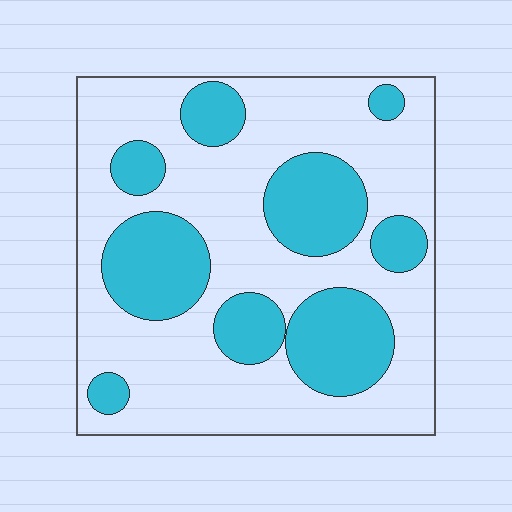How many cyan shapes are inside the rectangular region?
9.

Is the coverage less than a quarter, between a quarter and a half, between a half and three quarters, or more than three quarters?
Between a quarter and a half.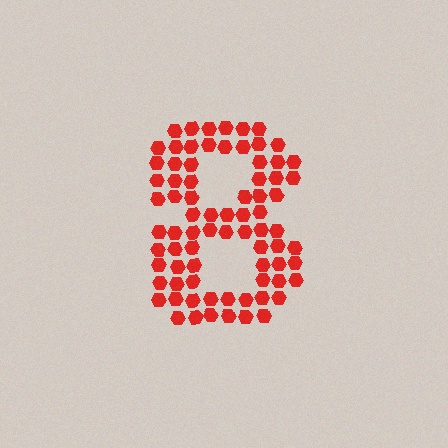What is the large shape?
The large shape is the digit 8.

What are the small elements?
The small elements are hexagons.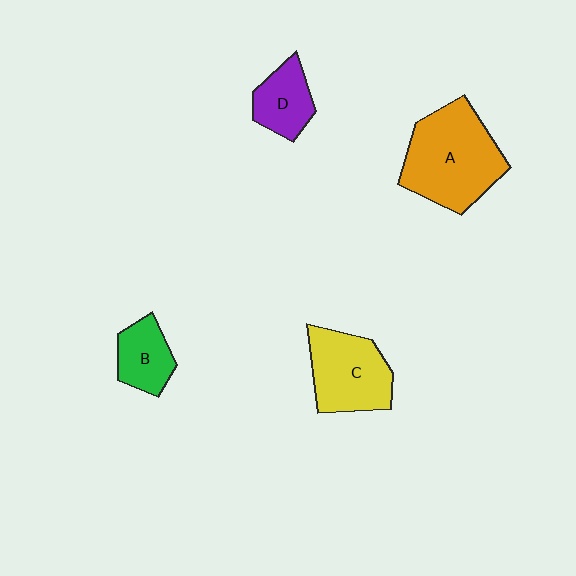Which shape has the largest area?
Shape A (orange).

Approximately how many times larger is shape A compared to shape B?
Approximately 2.3 times.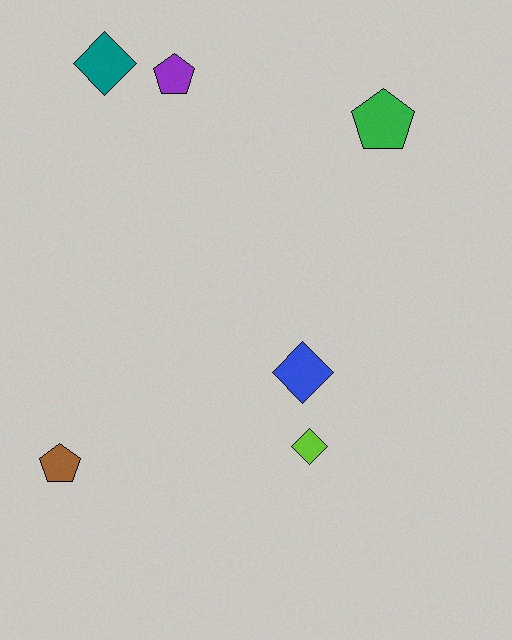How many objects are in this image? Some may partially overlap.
There are 6 objects.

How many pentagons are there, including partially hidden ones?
There are 3 pentagons.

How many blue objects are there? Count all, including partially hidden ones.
There is 1 blue object.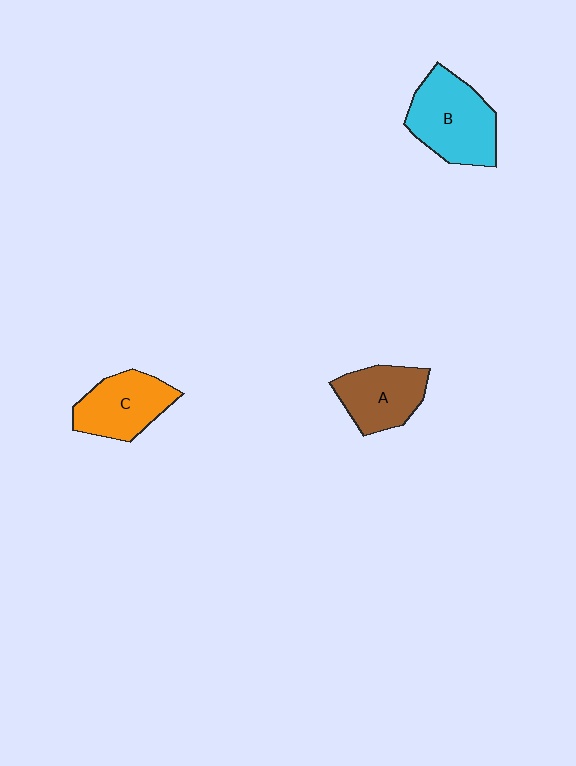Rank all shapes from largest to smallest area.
From largest to smallest: B (cyan), C (orange), A (brown).